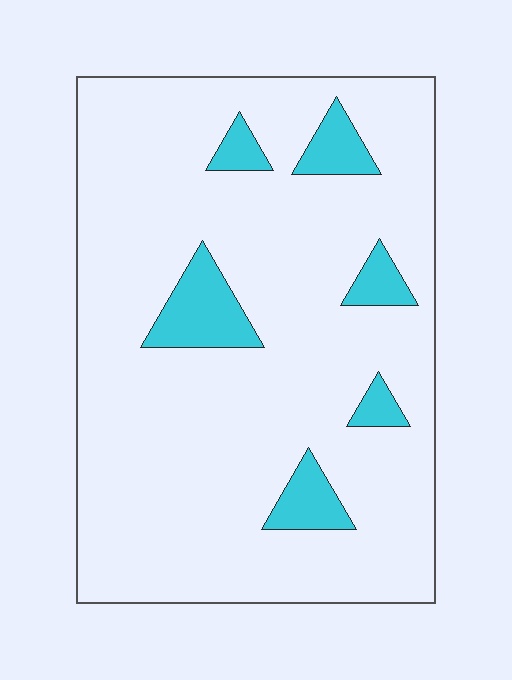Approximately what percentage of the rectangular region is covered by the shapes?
Approximately 10%.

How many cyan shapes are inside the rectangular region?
6.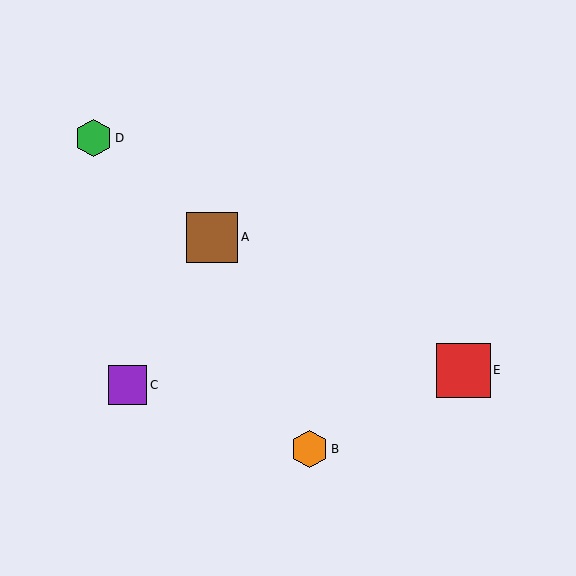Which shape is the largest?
The red square (labeled E) is the largest.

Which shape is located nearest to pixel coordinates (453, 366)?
The red square (labeled E) at (463, 370) is nearest to that location.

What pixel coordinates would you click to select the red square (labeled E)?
Click at (463, 370) to select the red square E.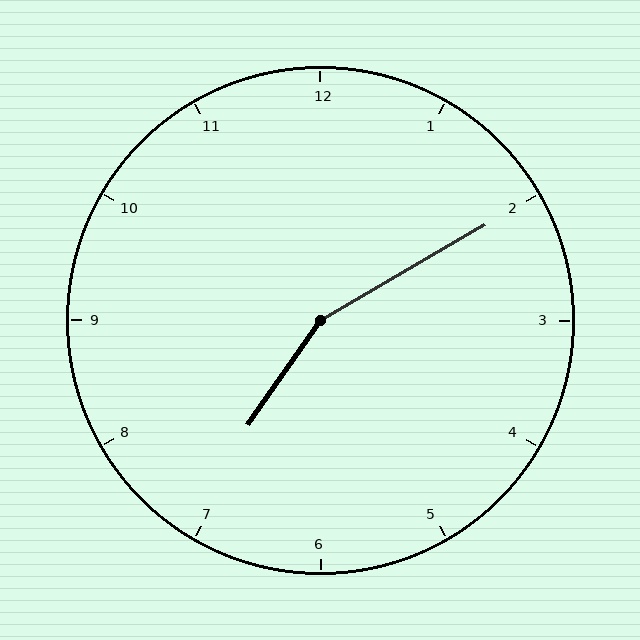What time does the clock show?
7:10.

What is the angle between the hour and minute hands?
Approximately 155 degrees.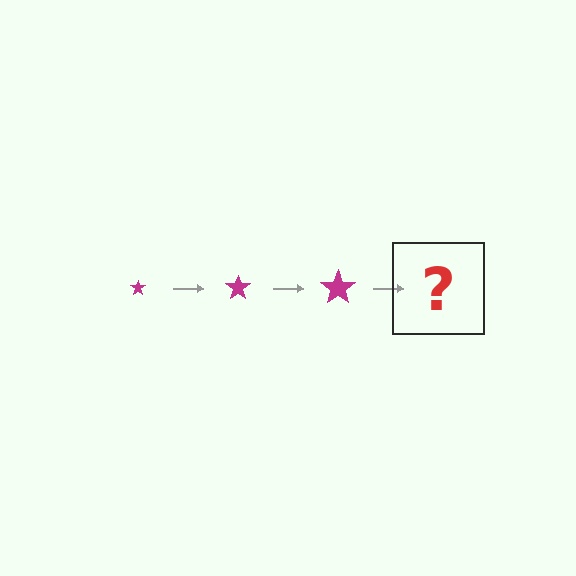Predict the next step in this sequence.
The next step is a magenta star, larger than the previous one.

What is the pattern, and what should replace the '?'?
The pattern is that the star gets progressively larger each step. The '?' should be a magenta star, larger than the previous one.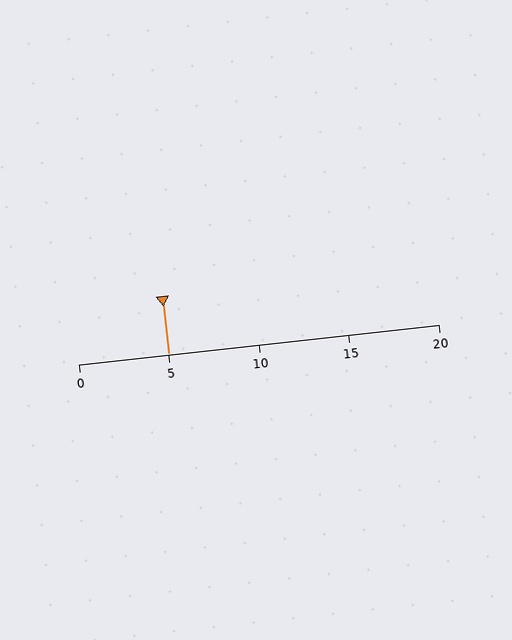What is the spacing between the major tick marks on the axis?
The major ticks are spaced 5 apart.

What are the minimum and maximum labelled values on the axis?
The axis runs from 0 to 20.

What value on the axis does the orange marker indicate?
The marker indicates approximately 5.